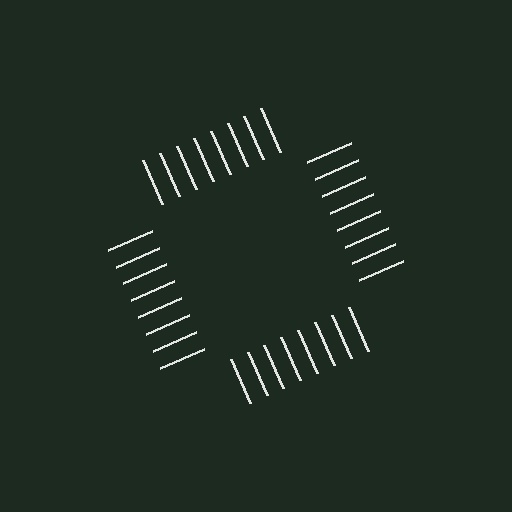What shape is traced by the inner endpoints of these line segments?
An illusory square — the line segments terminate on its edges but no continuous stroke is drawn.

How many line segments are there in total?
32 — 8 along each of the 4 edges.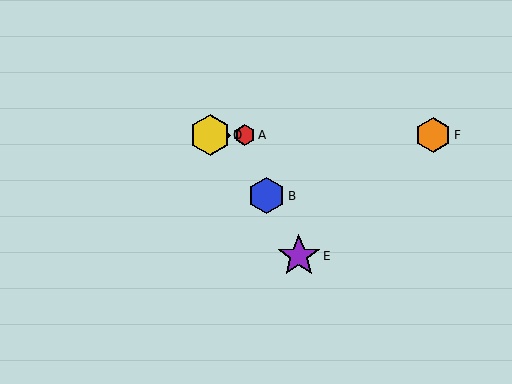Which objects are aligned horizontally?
Objects A, C, D, F are aligned horizontally.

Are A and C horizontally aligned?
Yes, both are at y≈135.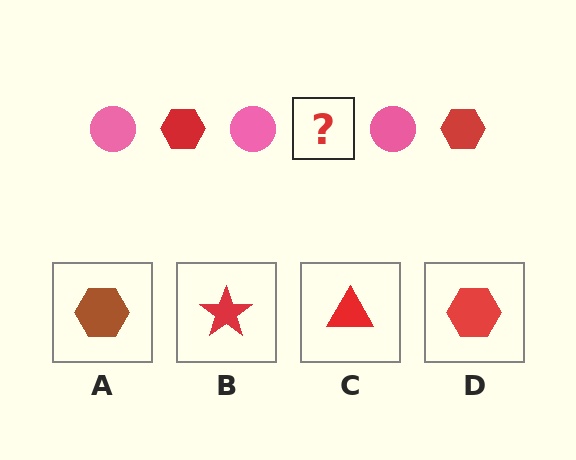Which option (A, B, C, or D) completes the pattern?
D.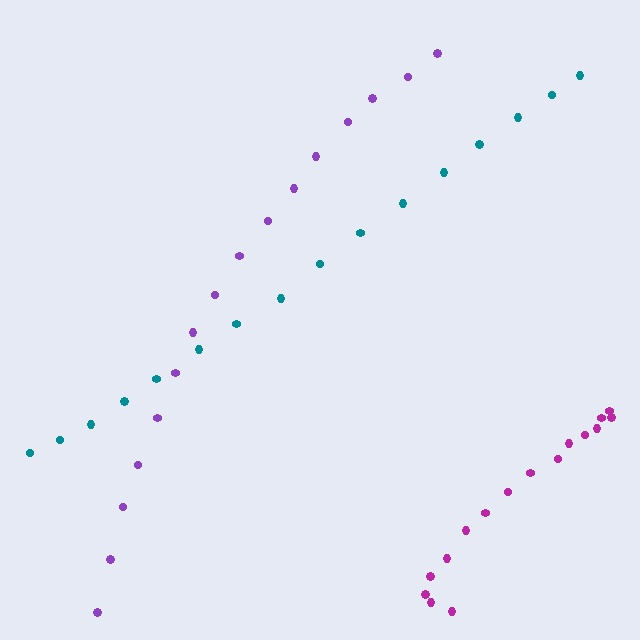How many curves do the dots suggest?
There are 3 distinct paths.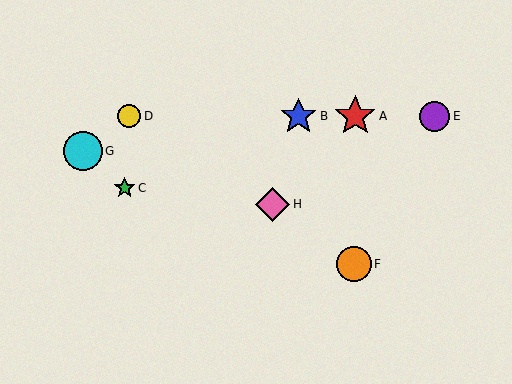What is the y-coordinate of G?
Object G is at y≈151.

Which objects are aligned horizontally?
Objects A, B, D, E are aligned horizontally.